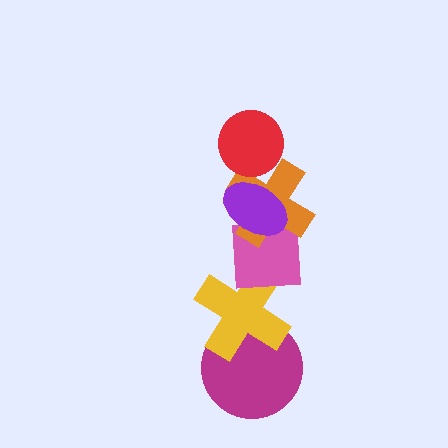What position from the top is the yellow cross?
The yellow cross is 5th from the top.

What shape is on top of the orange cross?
The purple ellipse is on top of the orange cross.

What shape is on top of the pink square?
The orange cross is on top of the pink square.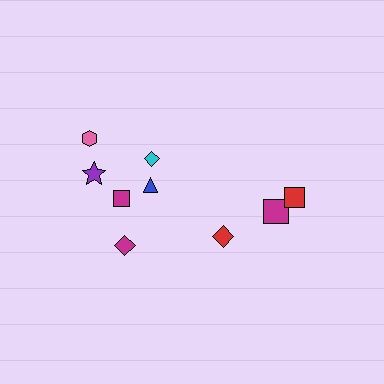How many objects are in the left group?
There are 6 objects.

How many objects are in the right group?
There are 3 objects.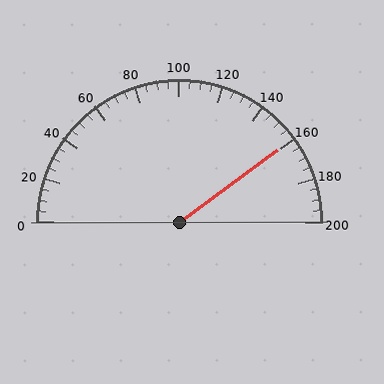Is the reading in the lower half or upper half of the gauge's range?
The reading is in the upper half of the range (0 to 200).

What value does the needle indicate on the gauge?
The needle indicates approximately 160.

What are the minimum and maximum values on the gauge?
The gauge ranges from 0 to 200.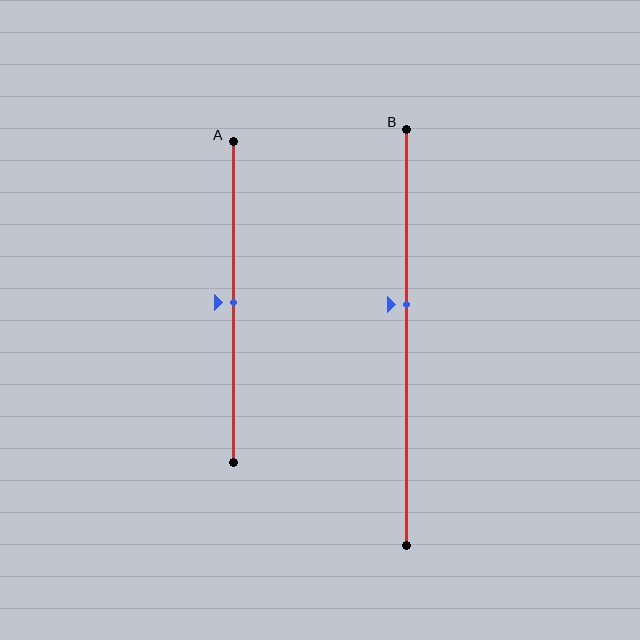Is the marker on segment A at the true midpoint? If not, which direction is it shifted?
Yes, the marker on segment A is at the true midpoint.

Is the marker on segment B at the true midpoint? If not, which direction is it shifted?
No, the marker on segment B is shifted upward by about 8% of the segment length.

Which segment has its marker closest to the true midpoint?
Segment A has its marker closest to the true midpoint.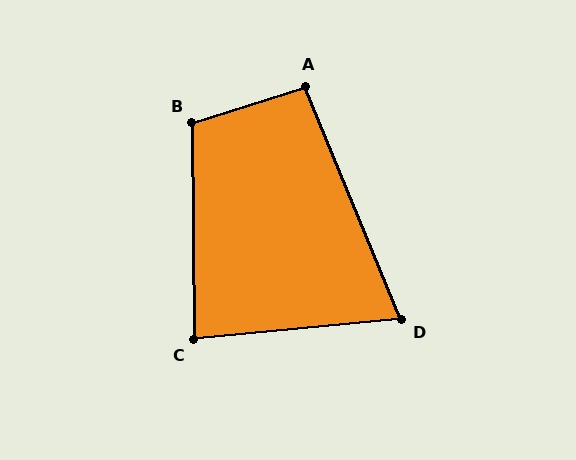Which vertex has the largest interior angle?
B, at approximately 107 degrees.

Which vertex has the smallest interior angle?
D, at approximately 73 degrees.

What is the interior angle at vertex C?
Approximately 85 degrees (approximately right).